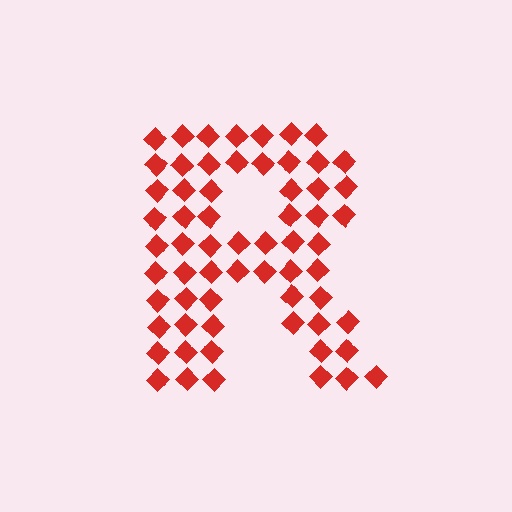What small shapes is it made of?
It is made of small diamonds.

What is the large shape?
The large shape is the letter R.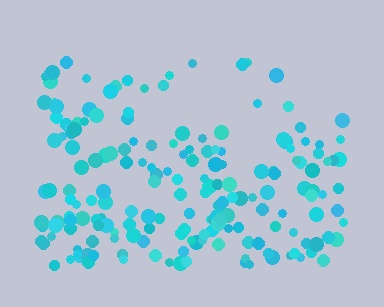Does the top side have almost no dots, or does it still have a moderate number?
Still a moderate number, just noticeably fewer than the bottom.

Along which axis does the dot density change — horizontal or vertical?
Vertical.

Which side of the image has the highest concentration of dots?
The bottom.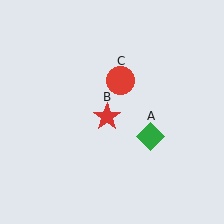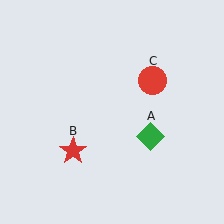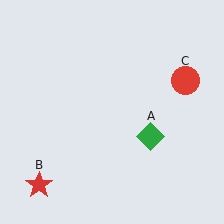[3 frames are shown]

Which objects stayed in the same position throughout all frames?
Green diamond (object A) remained stationary.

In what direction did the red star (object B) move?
The red star (object B) moved down and to the left.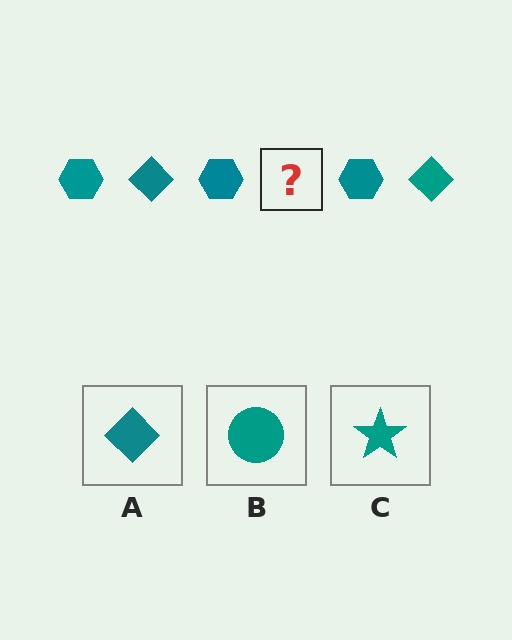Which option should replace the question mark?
Option A.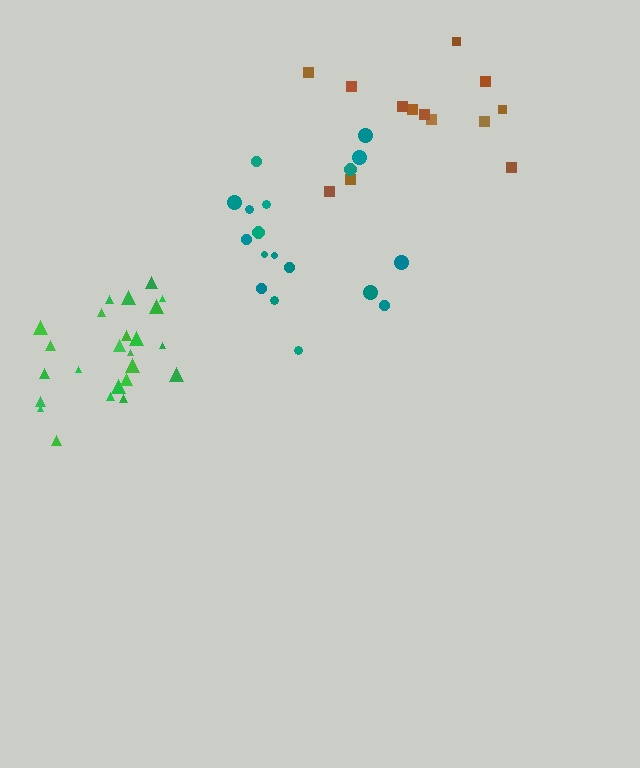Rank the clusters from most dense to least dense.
green, teal, brown.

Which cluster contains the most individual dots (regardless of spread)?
Green (24).